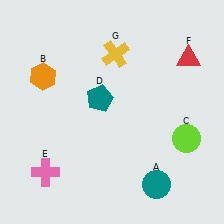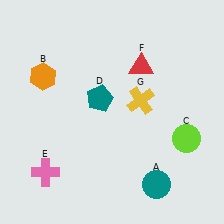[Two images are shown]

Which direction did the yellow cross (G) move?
The yellow cross (G) moved down.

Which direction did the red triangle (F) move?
The red triangle (F) moved left.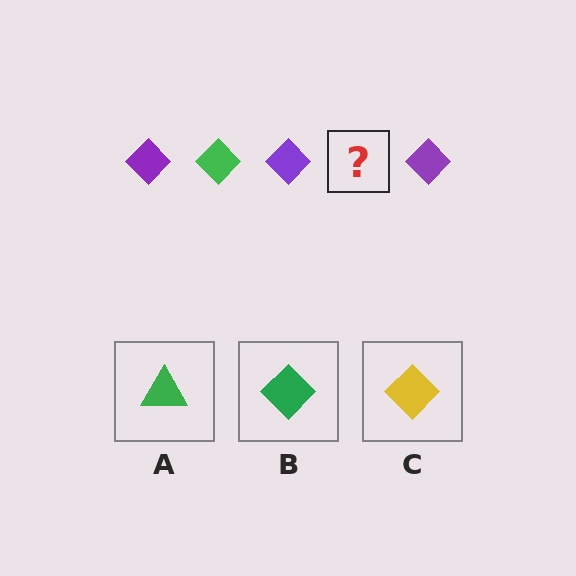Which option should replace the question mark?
Option B.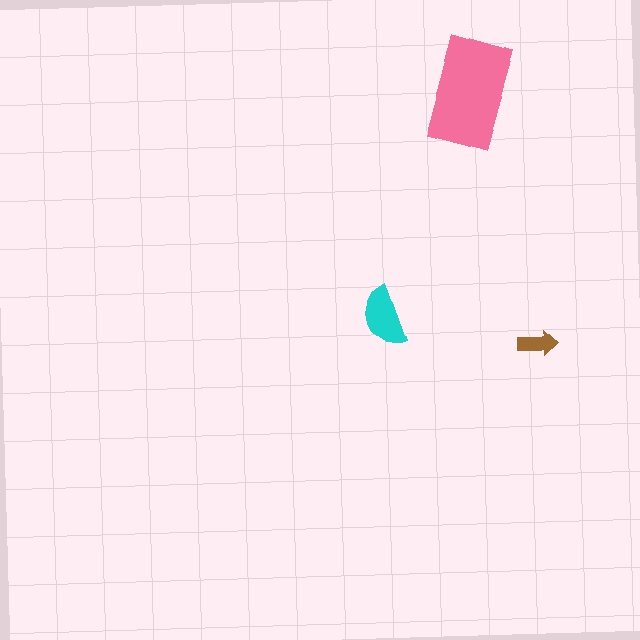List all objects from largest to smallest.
The pink rectangle, the cyan semicircle, the brown arrow.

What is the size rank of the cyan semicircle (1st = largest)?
2nd.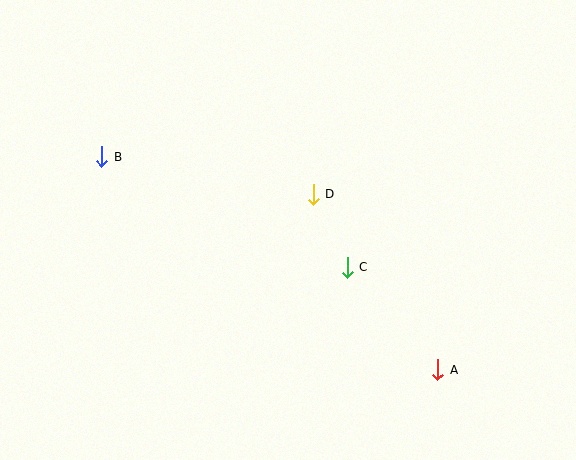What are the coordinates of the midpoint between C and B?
The midpoint between C and B is at (224, 212).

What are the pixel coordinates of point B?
Point B is at (102, 156).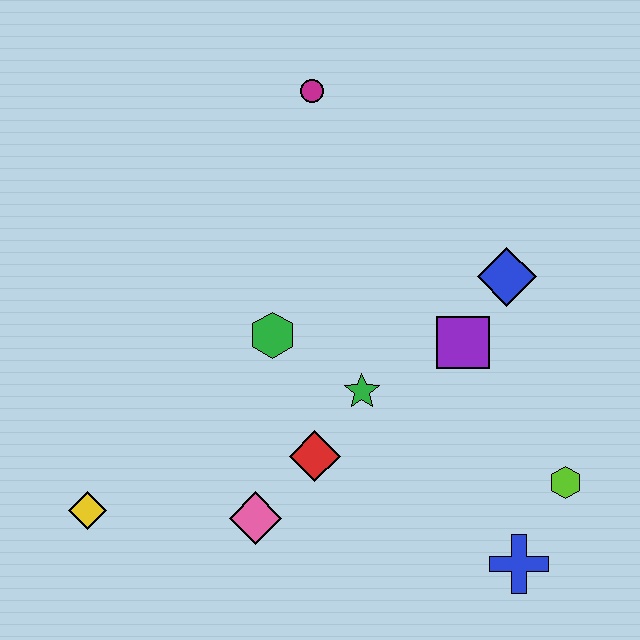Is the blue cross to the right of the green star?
Yes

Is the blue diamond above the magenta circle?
No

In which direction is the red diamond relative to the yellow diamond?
The red diamond is to the right of the yellow diamond.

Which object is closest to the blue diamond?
The purple square is closest to the blue diamond.